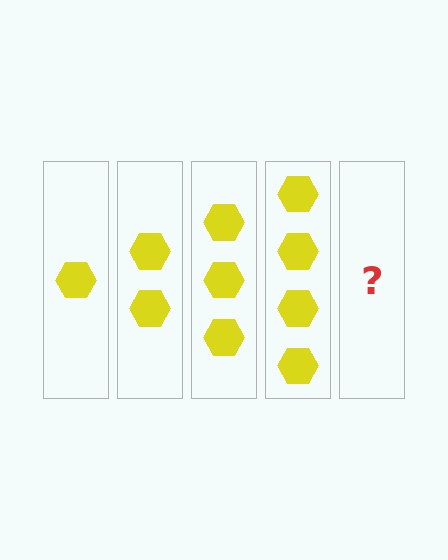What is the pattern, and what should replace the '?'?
The pattern is that each step adds one more hexagon. The '?' should be 5 hexagons.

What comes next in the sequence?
The next element should be 5 hexagons.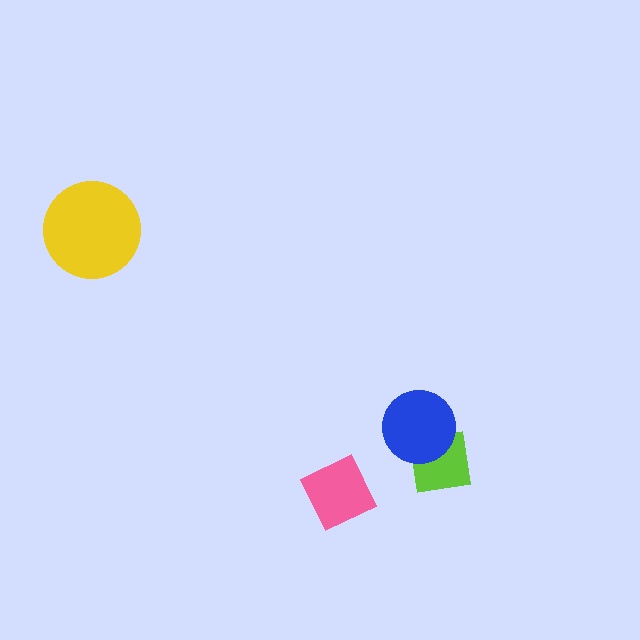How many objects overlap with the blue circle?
1 object overlaps with the blue circle.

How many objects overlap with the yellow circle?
0 objects overlap with the yellow circle.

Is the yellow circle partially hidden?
No, no other shape covers it.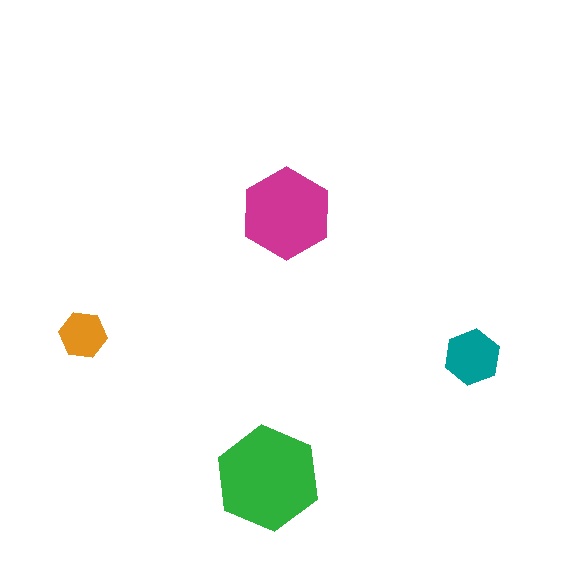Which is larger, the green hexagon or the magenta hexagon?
The green one.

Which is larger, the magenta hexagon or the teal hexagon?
The magenta one.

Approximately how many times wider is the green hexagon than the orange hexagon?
About 2 times wider.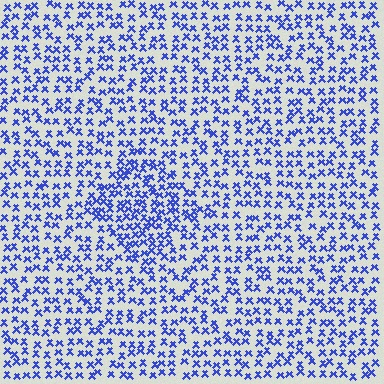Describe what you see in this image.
The image contains small blue elements arranged at two different densities. A diamond-shaped region is visible where the elements are more densely packed than the surrounding area.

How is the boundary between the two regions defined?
The boundary is defined by a change in element density (approximately 1.6x ratio). All elements are the same color, size, and shape.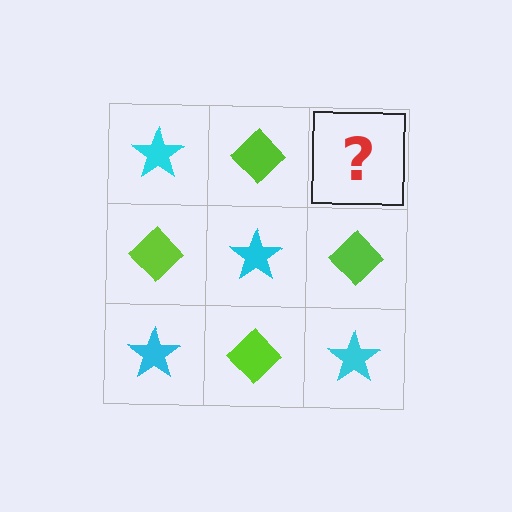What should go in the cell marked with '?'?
The missing cell should contain a cyan star.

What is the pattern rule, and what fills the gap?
The rule is that it alternates cyan star and lime diamond in a checkerboard pattern. The gap should be filled with a cyan star.